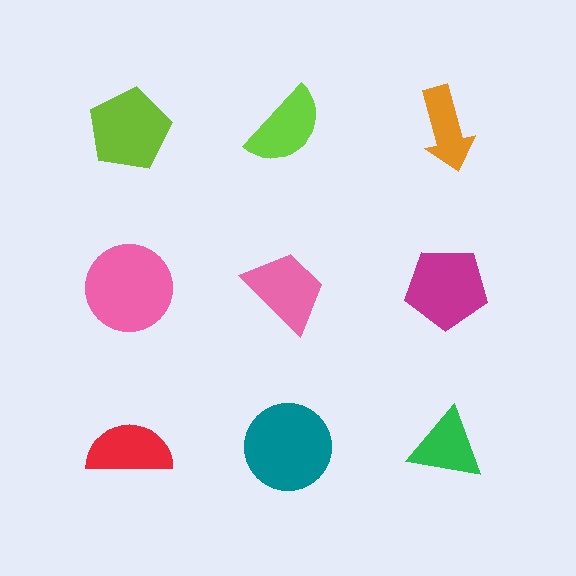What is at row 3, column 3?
A green triangle.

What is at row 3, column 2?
A teal circle.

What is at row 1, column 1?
A lime pentagon.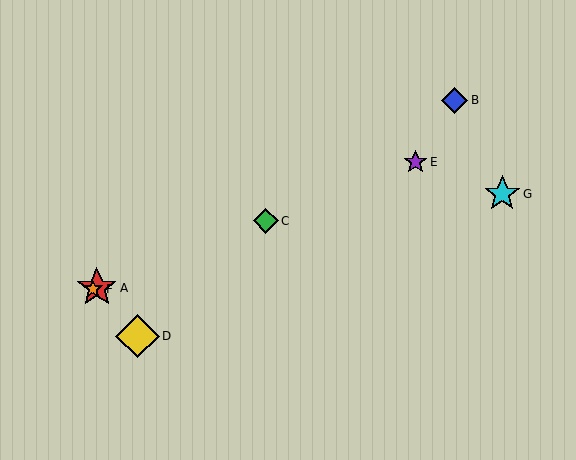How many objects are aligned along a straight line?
4 objects (A, C, E, F) are aligned along a straight line.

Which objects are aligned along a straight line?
Objects A, C, E, F are aligned along a straight line.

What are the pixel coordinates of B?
Object B is at (455, 100).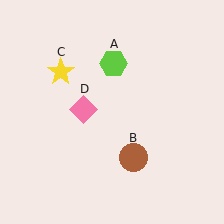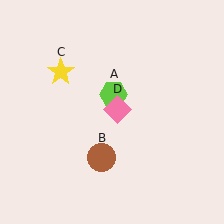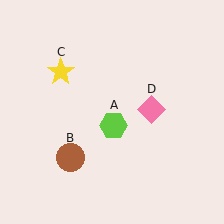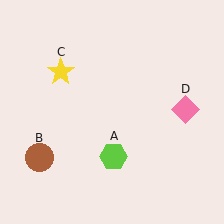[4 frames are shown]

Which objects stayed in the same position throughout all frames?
Yellow star (object C) remained stationary.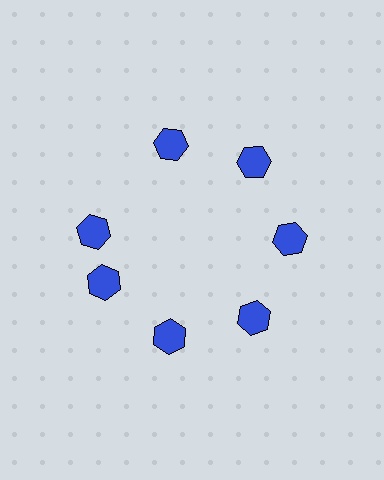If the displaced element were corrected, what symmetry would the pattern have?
It would have 7-fold rotational symmetry — the pattern would map onto itself every 51 degrees.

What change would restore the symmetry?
The symmetry would be restored by rotating it back into even spacing with its neighbors so that all 7 hexagons sit at equal angles and equal distance from the center.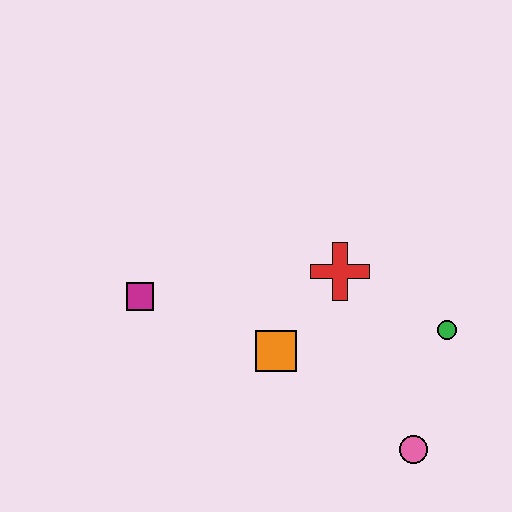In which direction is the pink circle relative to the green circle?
The pink circle is below the green circle.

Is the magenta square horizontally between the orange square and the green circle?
No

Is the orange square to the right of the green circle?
No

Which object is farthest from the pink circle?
The magenta square is farthest from the pink circle.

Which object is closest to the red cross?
The orange square is closest to the red cross.